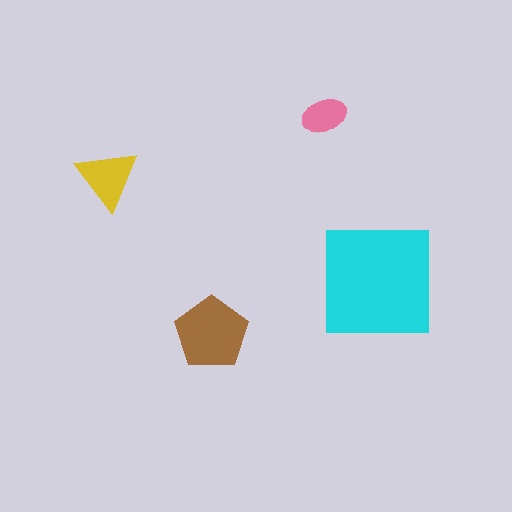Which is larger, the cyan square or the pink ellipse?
The cyan square.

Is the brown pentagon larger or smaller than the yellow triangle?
Larger.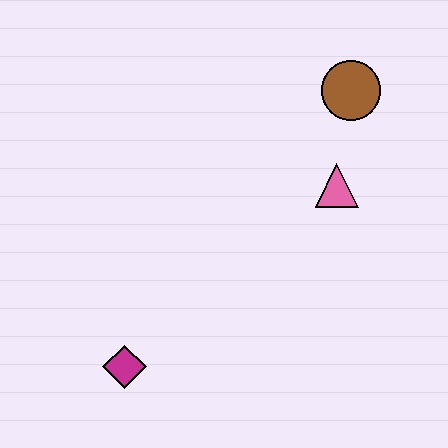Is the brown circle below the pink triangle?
No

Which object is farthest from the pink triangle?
The magenta diamond is farthest from the pink triangle.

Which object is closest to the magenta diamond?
The pink triangle is closest to the magenta diamond.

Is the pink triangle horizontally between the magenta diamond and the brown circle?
Yes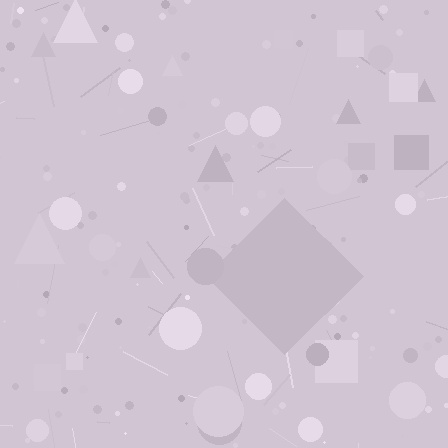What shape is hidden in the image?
A diamond is hidden in the image.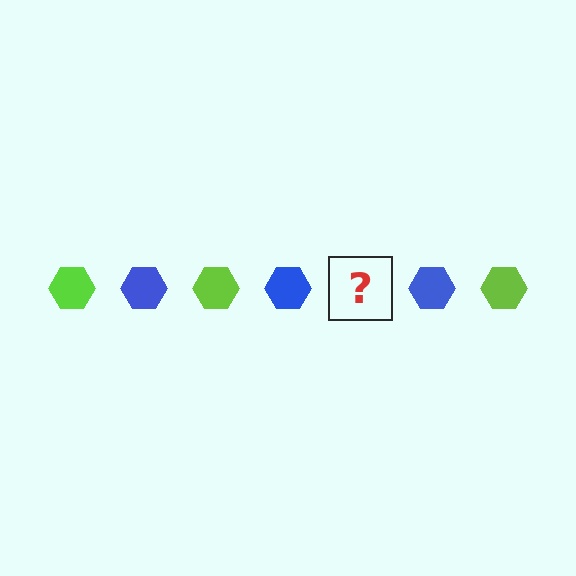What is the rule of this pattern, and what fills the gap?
The rule is that the pattern cycles through lime, blue hexagons. The gap should be filled with a lime hexagon.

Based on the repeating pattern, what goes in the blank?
The blank should be a lime hexagon.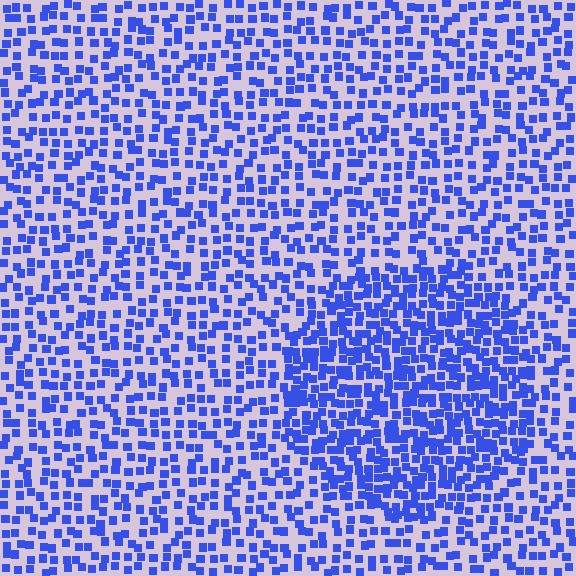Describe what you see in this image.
The image contains small blue elements arranged at two different densities. A circle-shaped region is visible where the elements are more densely packed than the surrounding area.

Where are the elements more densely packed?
The elements are more densely packed inside the circle boundary.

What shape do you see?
I see a circle.